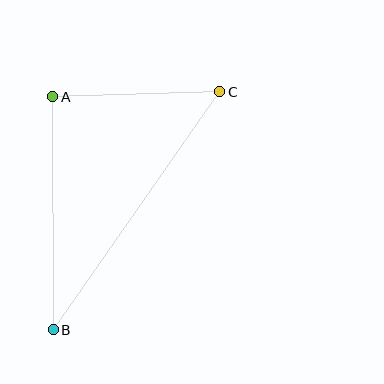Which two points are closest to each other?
Points A and C are closest to each other.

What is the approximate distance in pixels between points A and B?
The distance between A and B is approximately 233 pixels.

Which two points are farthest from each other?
Points B and C are farthest from each other.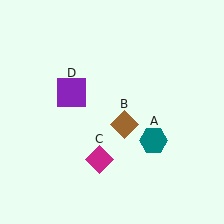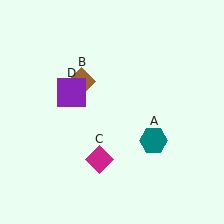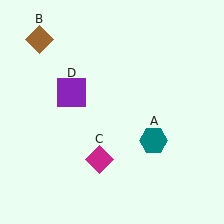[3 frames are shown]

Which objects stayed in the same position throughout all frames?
Teal hexagon (object A) and magenta diamond (object C) and purple square (object D) remained stationary.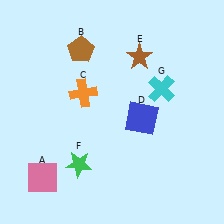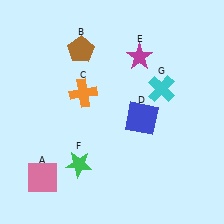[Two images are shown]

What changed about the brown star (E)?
In Image 1, E is brown. In Image 2, it changed to magenta.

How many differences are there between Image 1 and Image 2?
There is 1 difference between the two images.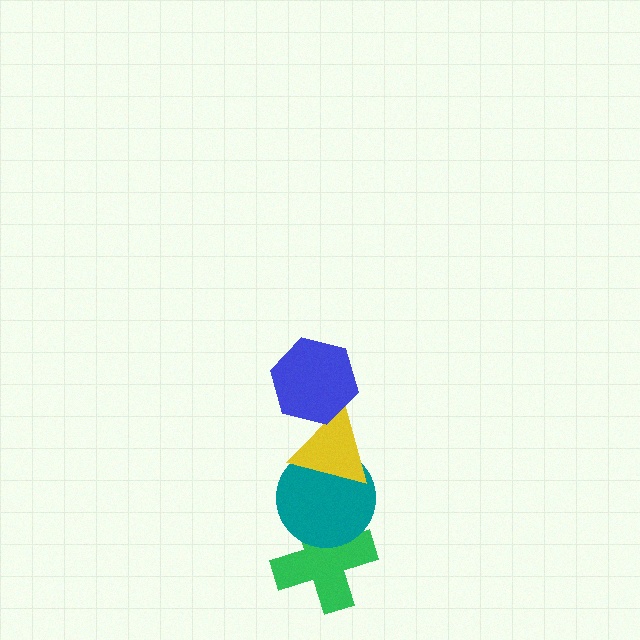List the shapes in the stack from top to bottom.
From top to bottom: the blue hexagon, the yellow triangle, the teal circle, the green cross.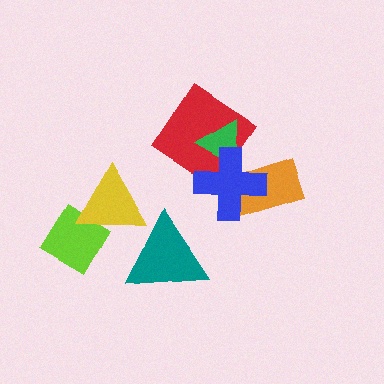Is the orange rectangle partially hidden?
Yes, it is partially covered by another shape.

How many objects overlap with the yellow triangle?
2 objects overlap with the yellow triangle.